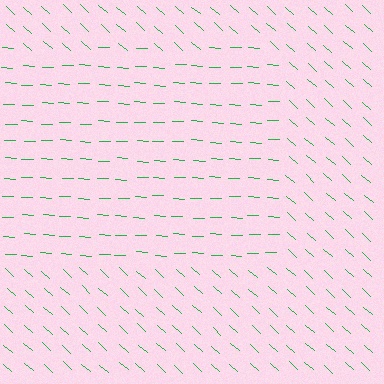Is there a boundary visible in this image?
Yes, there is a texture boundary formed by a change in line orientation.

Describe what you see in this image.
The image is filled with small green line segments. A rectangle region in the image has lines oriented differently from the surrounding lines, creating a visible texture boundary.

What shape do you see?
I see a rectangle.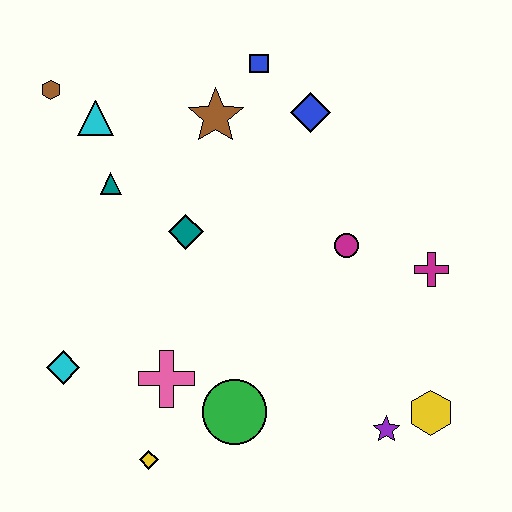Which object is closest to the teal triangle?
The cyan triangle is closest to the teal triangle.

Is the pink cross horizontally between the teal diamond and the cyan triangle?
Yes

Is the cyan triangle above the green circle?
Yes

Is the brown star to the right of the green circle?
No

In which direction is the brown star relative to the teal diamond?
The brown star is above the teal diamond.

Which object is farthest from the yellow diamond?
The blue square is farthest from the yellow diamond.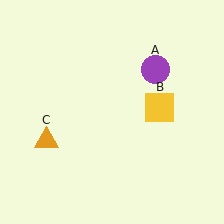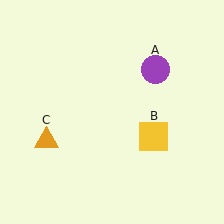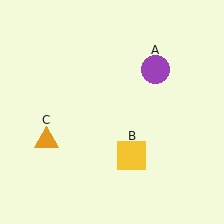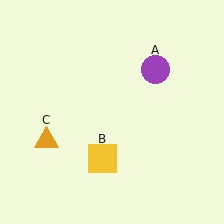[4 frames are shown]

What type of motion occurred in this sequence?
The yellow square (object B) rotated clockwise around the center of the scene.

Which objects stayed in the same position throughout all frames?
Purple circle (object A) and orange triangle (object C) remained stationary.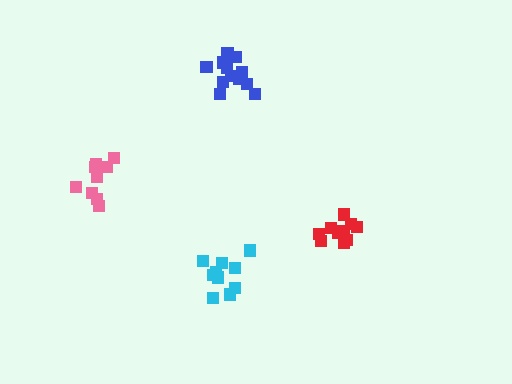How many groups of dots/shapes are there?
There are 4 groups.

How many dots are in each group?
Group 1: 10 dots, Group 2: 13 dots, Group 3: 9 dots, Group 4: 11 dots (43 total).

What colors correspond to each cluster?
The clusters are colored: cyan, blue, pink, red.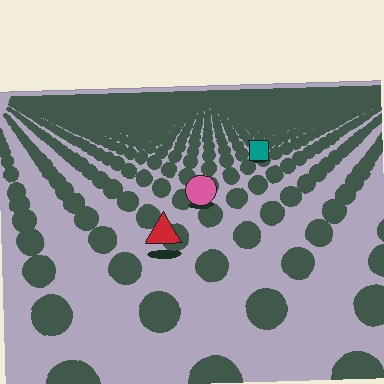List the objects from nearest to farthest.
From nearest to farthest: the red triangle, the pink circle, the teal square.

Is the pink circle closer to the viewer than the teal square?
Yes. The pink circle is closer — you can tell from the texture gradient: the ground texture is coarser near it.